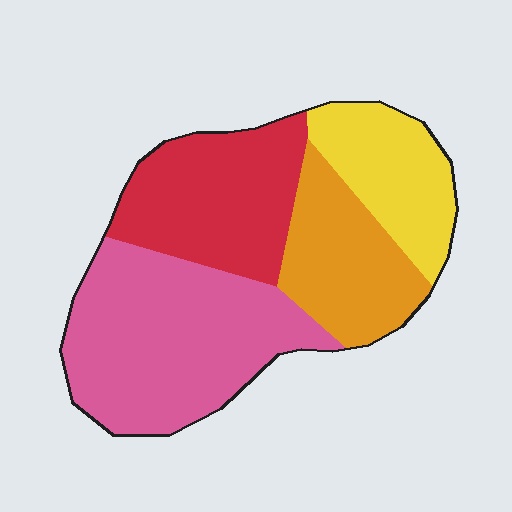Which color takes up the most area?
Pink, at roughly 40%.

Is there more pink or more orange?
Pink.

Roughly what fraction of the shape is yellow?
Yellow takes up about one sixth (1/6) of the shape.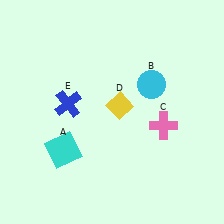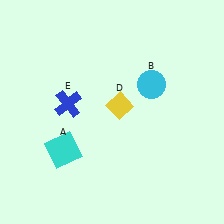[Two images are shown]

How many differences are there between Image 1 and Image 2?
There is 1 difference between the two images.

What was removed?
The pink cross (C) was removed in Image 2.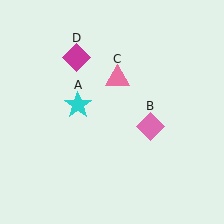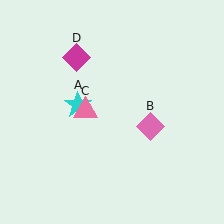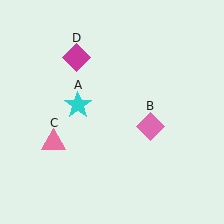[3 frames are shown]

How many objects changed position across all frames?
1 object changed position: pink triangle (object C).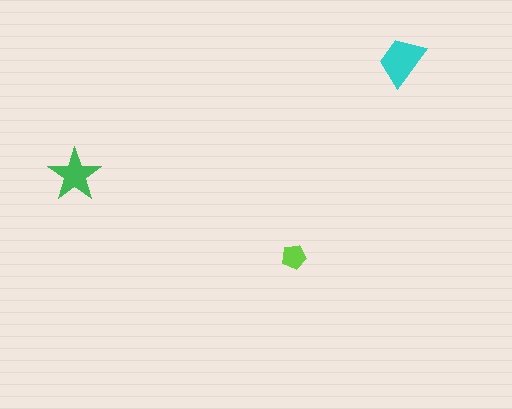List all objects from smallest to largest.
The lime pentagon, the green star, the cyan trapezoid.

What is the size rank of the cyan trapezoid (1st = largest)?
1st.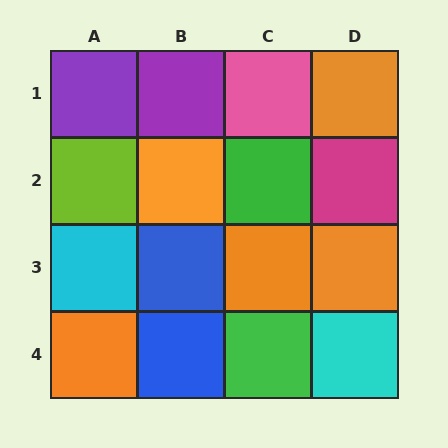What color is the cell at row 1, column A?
Purple.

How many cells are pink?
1 cell is pink.